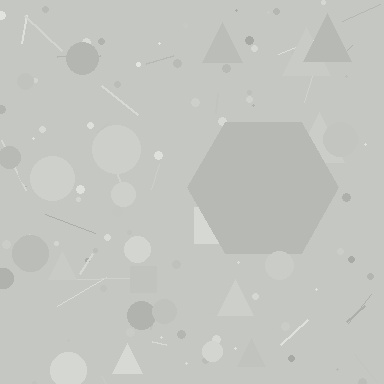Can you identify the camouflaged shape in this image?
The camouflaged shape is a hexagon.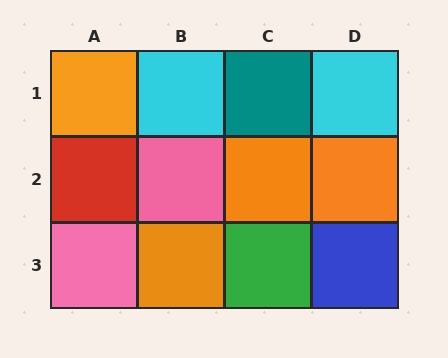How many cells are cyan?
2 cells are cyan.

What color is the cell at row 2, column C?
Orange.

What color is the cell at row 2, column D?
Orange.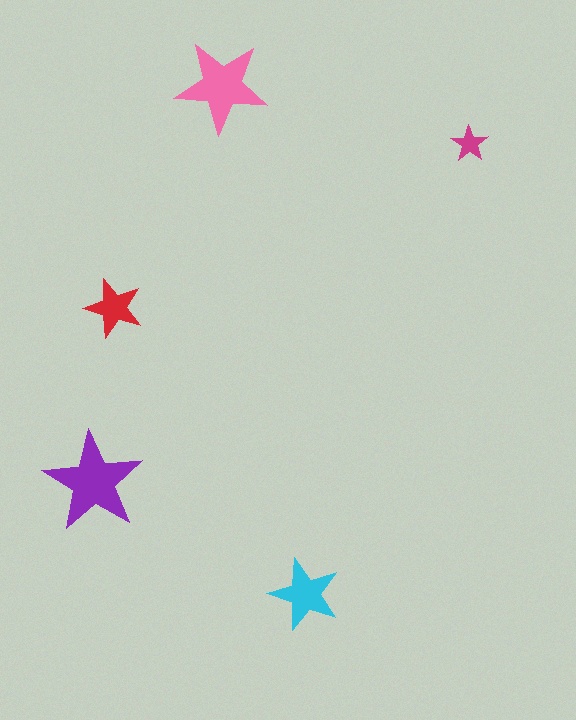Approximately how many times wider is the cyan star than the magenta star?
About 2 times wider.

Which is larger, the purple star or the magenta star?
The purple one.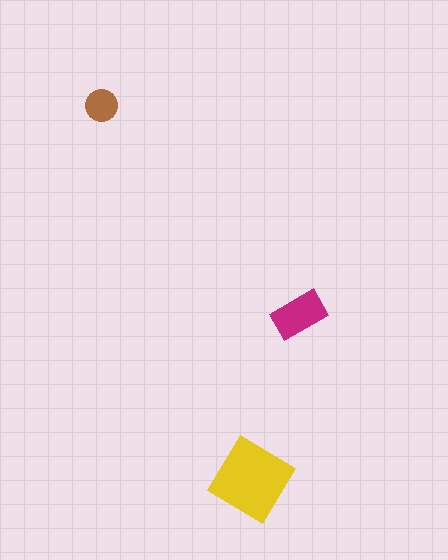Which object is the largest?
The yellow diamond.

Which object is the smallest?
The brown circle.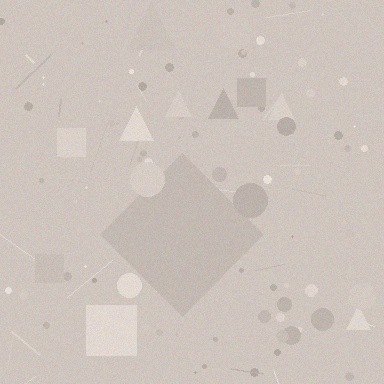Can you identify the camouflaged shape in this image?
The camouflaged shape is a diamond.